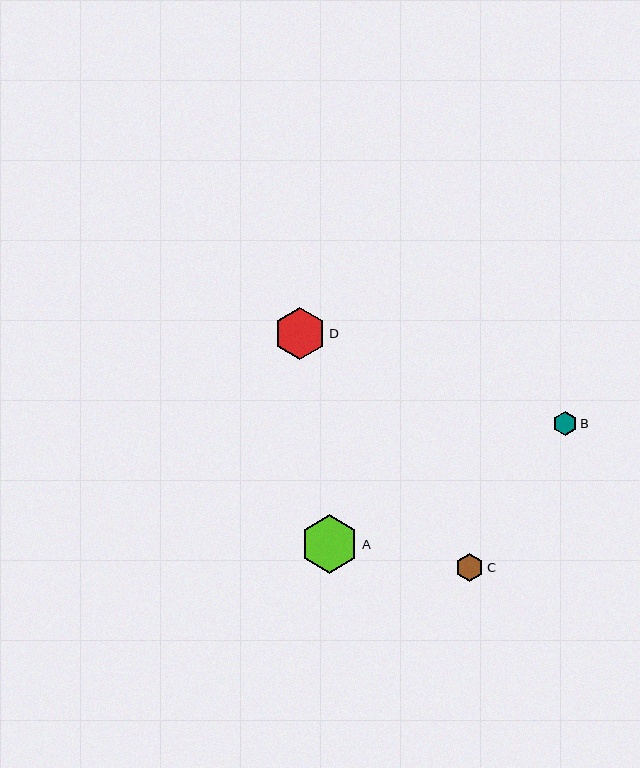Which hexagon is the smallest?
Hexagon B is the smallest with a size of approximately 24 pixels.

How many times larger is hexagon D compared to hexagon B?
Hexagon D is approximately 2.2 times the size of hexagon B.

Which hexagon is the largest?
Hexagon A is the largest with a size of approximately 58 pixels.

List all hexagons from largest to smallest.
From largest to smallest: A, D, C, B.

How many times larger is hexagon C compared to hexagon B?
Hexagon C is approximately 1.2 times the size of hexagon B.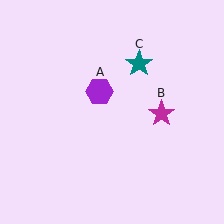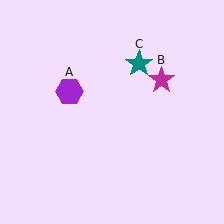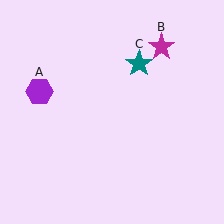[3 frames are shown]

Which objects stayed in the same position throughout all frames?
Teal star (object C) remained stationary.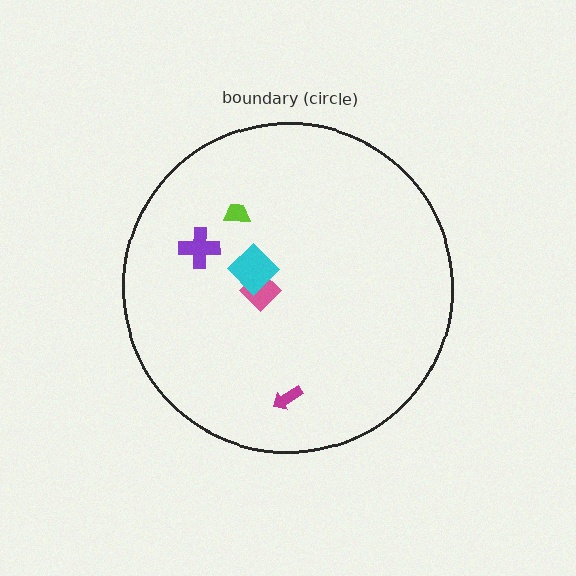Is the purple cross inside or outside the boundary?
Inside.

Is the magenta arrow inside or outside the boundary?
Inside.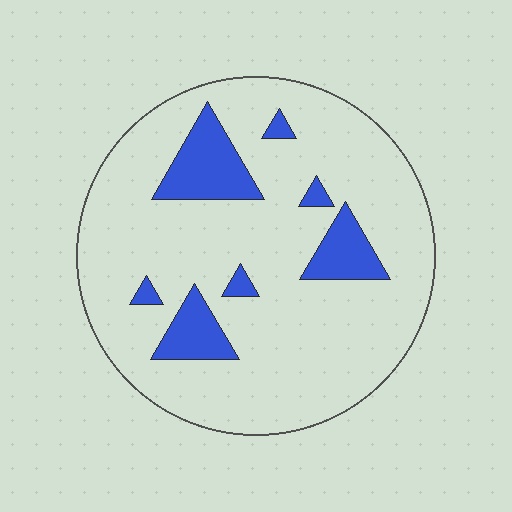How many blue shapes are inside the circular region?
7.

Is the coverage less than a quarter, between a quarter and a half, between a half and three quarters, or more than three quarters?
Less than a quarter.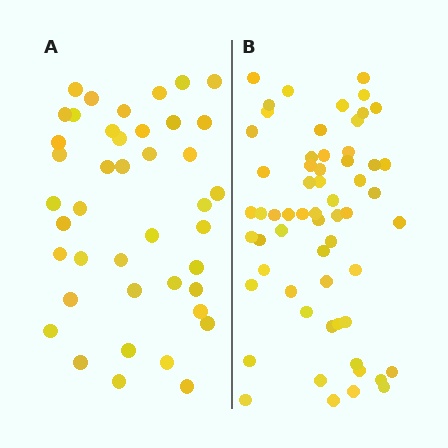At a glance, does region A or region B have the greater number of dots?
Region B (the right region) has more dots.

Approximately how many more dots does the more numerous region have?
Region B has approximately 20 more dots than region A.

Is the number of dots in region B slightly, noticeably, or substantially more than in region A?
Region B has noticeably more, but not dramatically so. The ratio is roughly 1.4 to 1.